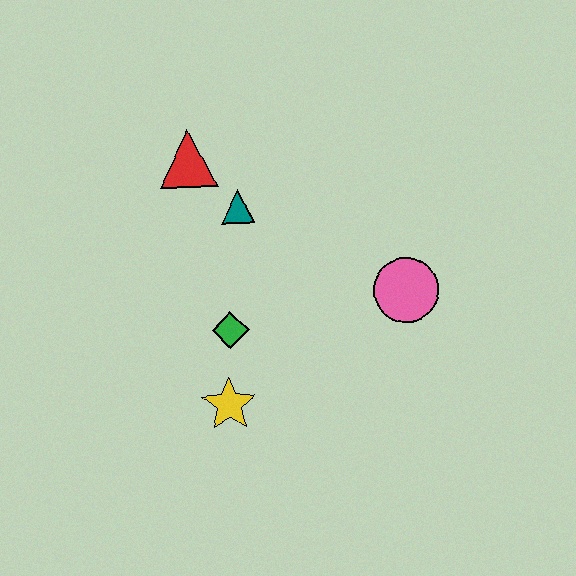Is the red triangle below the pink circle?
No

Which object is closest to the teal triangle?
The red triangle is closest to the teal triangle.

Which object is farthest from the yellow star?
The red triangle is farthest from the yellow star.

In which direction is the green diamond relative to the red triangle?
The green diamond is below the red triangle.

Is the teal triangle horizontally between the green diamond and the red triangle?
No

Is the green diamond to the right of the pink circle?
No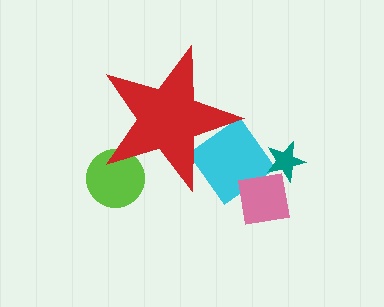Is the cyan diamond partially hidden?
Yes, the cyan diamond is partially hidden behind the red star.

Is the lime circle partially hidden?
Yes, the lime circle is partially hidden behind the red star.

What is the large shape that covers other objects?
A red star.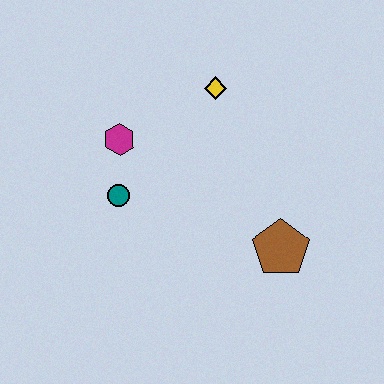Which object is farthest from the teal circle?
The brown pentagon is farthest from the teal circle.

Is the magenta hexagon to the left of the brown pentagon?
Yes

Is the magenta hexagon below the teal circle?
No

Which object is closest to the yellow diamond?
The magenta hexagon is closest to the yellow diamond.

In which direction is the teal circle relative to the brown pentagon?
The teal circle is to the left of the brown pentagon.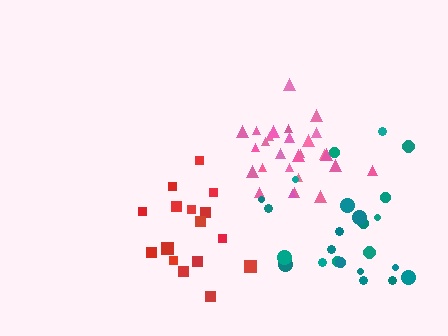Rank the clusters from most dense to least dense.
pink, red, teal.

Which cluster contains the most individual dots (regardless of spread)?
Pink (27).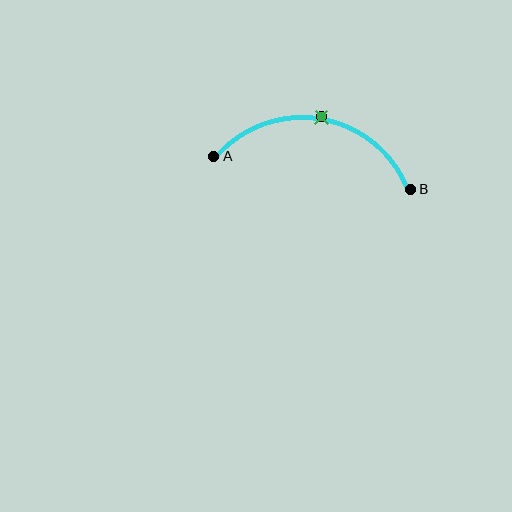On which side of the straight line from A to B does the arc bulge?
The arc bulges above the straight line connecting A and B.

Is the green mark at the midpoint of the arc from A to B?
Yes. The green mark lies on the arc at equal arc-length from both A and B — it is the arc midpoint.